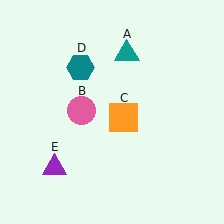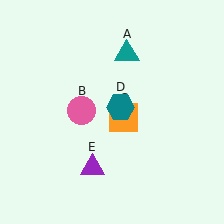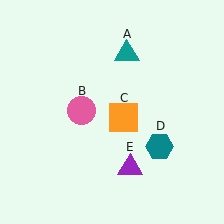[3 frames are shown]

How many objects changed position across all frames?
2 objects changed position: teal hexagon (object D), purple triangle (object E).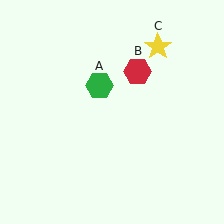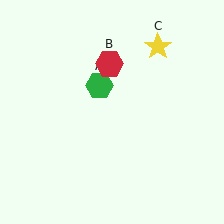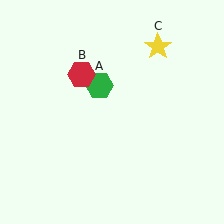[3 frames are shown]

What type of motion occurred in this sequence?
The red hexagon (object B) rotated counterclockwise around the center of the scene.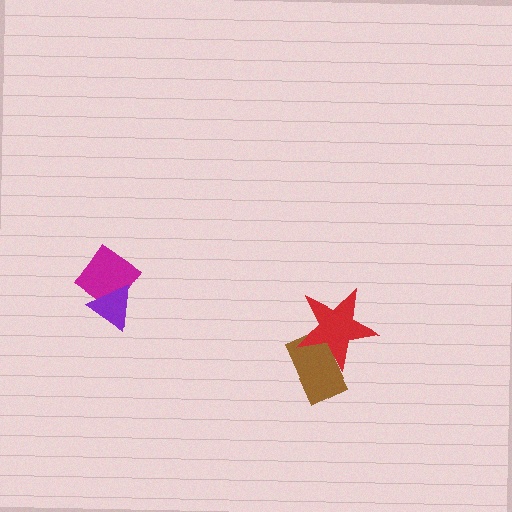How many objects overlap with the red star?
1 object overlaps with the red star.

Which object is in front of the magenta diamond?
The purple triangle is in front of the magenta diamond.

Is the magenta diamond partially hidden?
Yes, it is partially covered by another shape.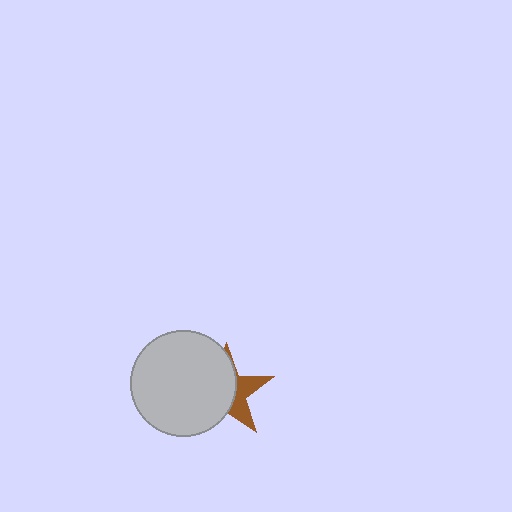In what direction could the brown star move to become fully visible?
The brown star could move right. That would shift it out from behind the light gray circle entirely.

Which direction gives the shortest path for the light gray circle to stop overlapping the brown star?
Moving left gives the shortest separation.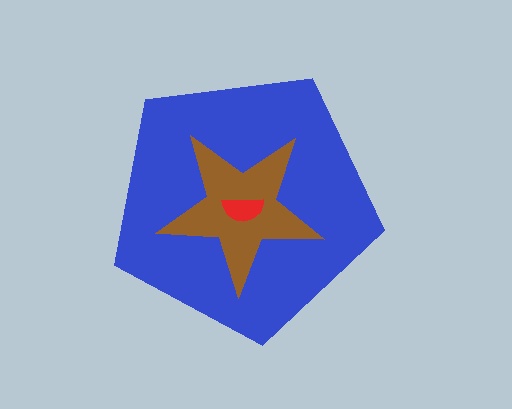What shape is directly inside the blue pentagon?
The brown star.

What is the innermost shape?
The red semicircle.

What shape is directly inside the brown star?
The red semicircle.